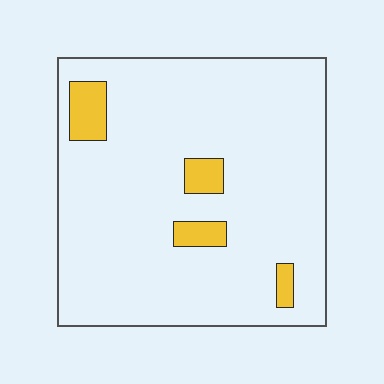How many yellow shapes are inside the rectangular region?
4.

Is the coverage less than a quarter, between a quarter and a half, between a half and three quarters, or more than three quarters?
Less than a quarter.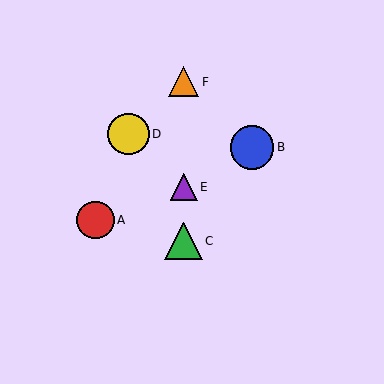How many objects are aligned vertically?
3 objects (C, E, F) are aligned vertically.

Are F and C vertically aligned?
Yes, both are at x≈184.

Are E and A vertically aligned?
No, E is at x≈184 and A is at x≈96.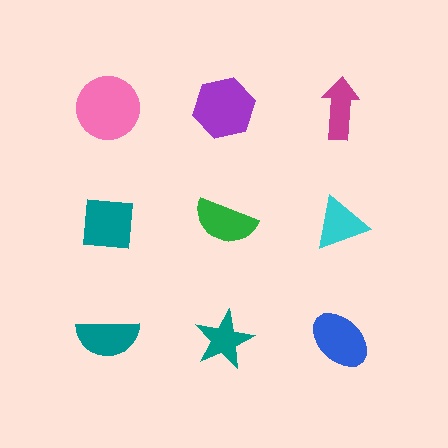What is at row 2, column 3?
A cyan triangle.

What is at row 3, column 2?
A teal star.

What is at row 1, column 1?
A pink circle.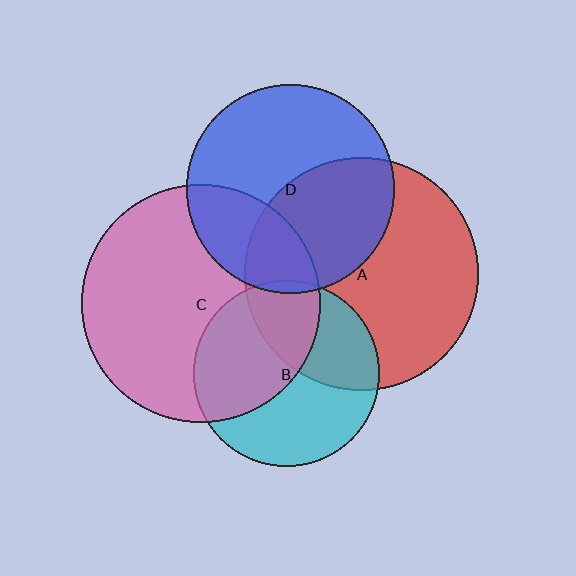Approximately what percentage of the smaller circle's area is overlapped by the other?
Approximately 45%.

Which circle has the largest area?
Circle C (pink).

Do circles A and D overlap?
Yes.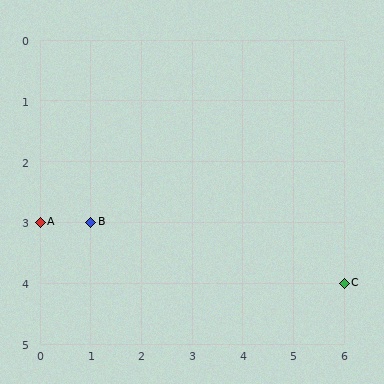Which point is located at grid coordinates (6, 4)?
Point C is at (6, 4).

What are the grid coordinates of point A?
Point A is at grid coordinates (0, 3).